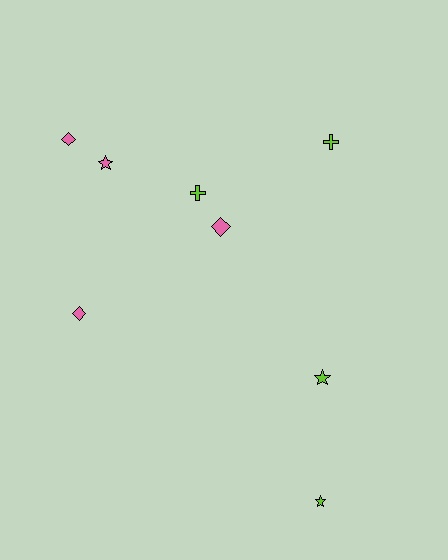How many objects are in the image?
There are 8 objects.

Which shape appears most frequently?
Diamond, with 3 objects.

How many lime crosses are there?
There are 2 lime crosses.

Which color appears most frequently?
Pink, with 4 objects.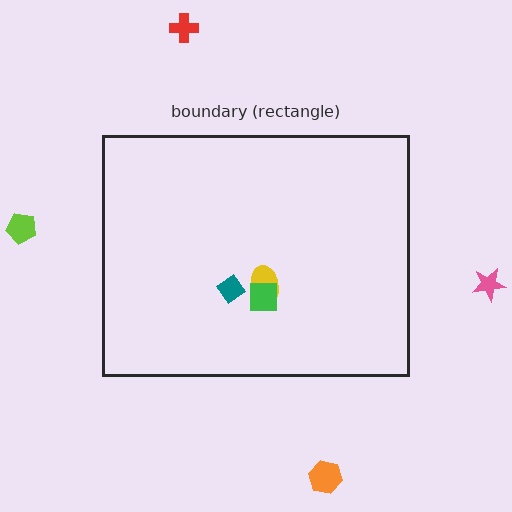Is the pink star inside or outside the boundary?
Outside.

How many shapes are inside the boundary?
3 inside, 4 outside.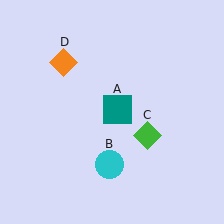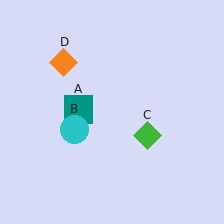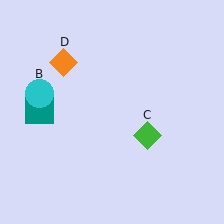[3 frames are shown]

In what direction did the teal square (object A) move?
The teal square (object A) moved left.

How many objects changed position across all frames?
2 objects changed position: teal square (object A), cyan circle (object B).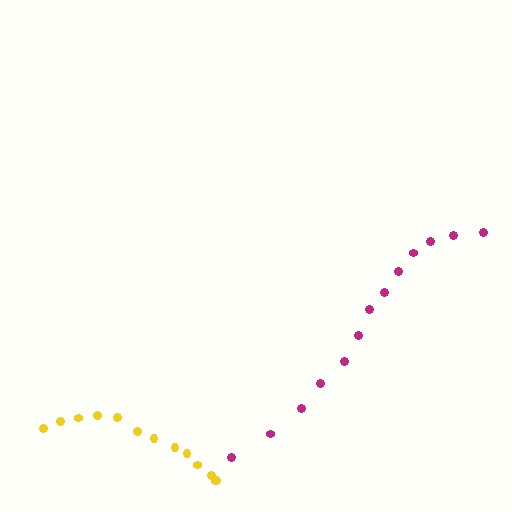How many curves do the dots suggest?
There are 2 distinct paths.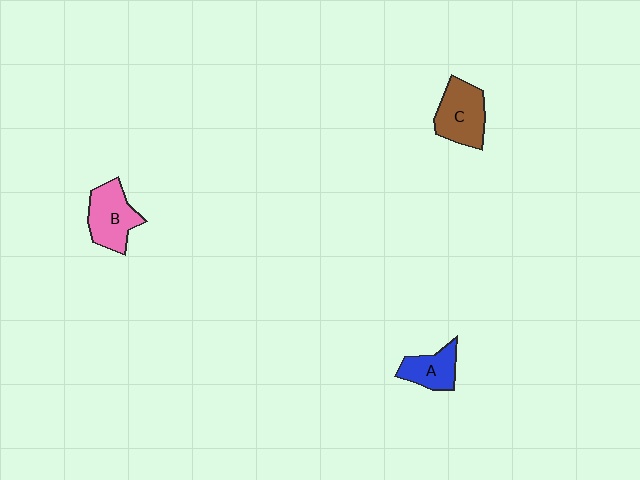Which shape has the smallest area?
Shape A (blue).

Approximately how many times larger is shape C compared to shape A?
Approximately 1.4 times.